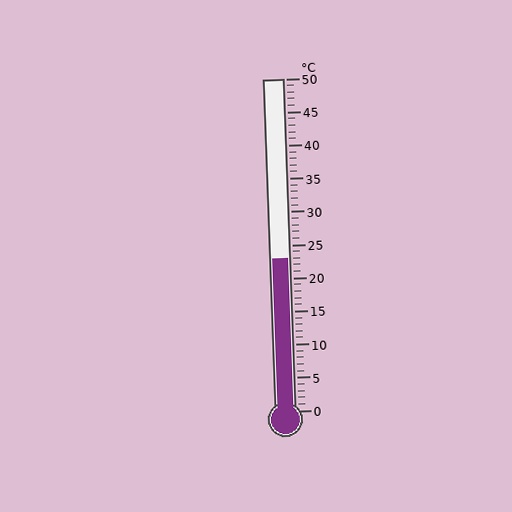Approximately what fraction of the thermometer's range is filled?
The thermometer is filled to approximately 45% of its range.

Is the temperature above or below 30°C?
The temperature is below 30°C.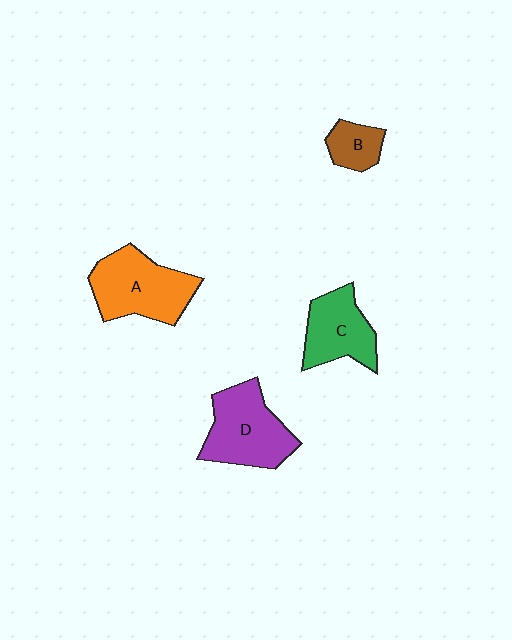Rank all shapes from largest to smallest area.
From largest to smallest: A (orange), D (purple), C (green), B (brown).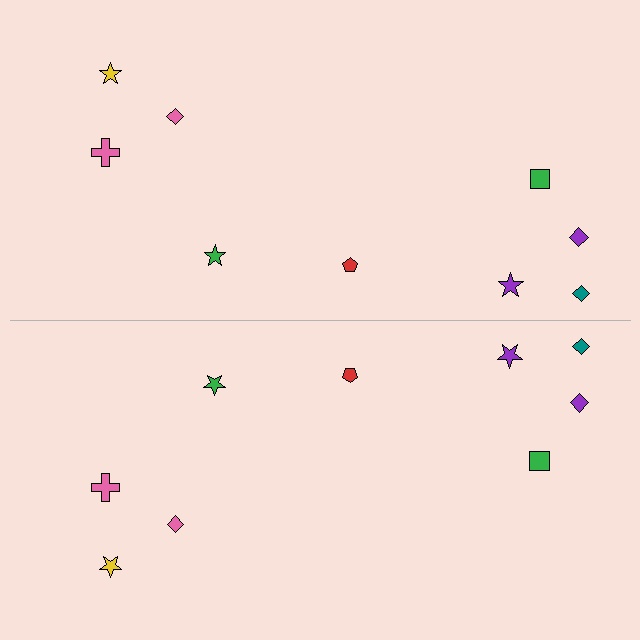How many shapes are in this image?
There are 18 shapes in this image.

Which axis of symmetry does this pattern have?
The pattern has a horizontal axis of symmetry running through the center of the image.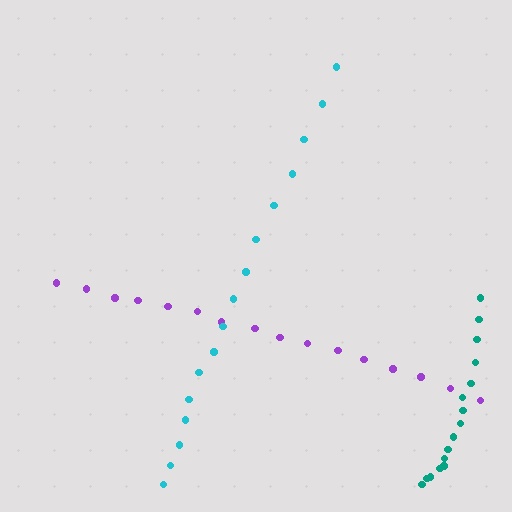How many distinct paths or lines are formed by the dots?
There are 3 distinct paths.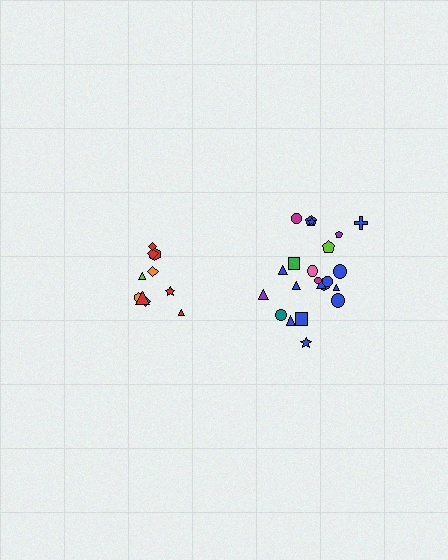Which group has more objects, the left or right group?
The right group.